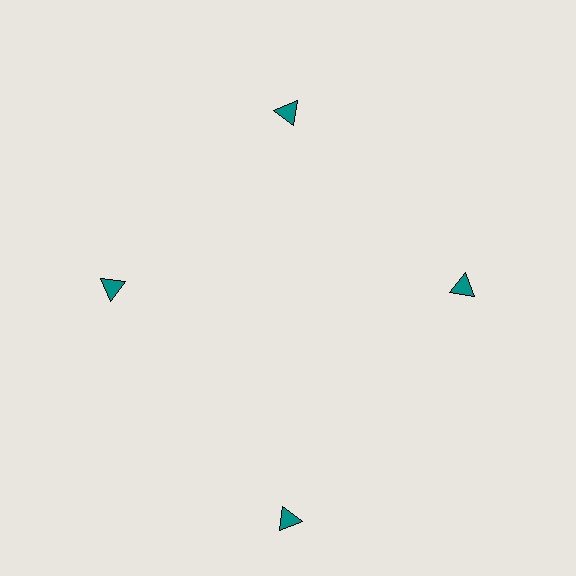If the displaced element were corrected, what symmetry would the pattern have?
It would have 4-fold rotational symmetry — the pattern would map onto itself every 90 degrees.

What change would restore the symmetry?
The symmetry would be restored by moving it inward, back onto the ring so that all 4 triangles sit at equal angles and equal distance from the center.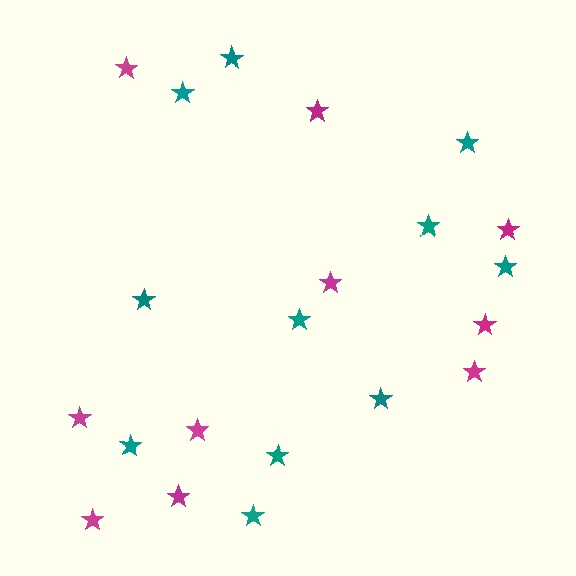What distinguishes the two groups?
There are 2 groups: one group of magenta stars (10) and one group of teal stars (11).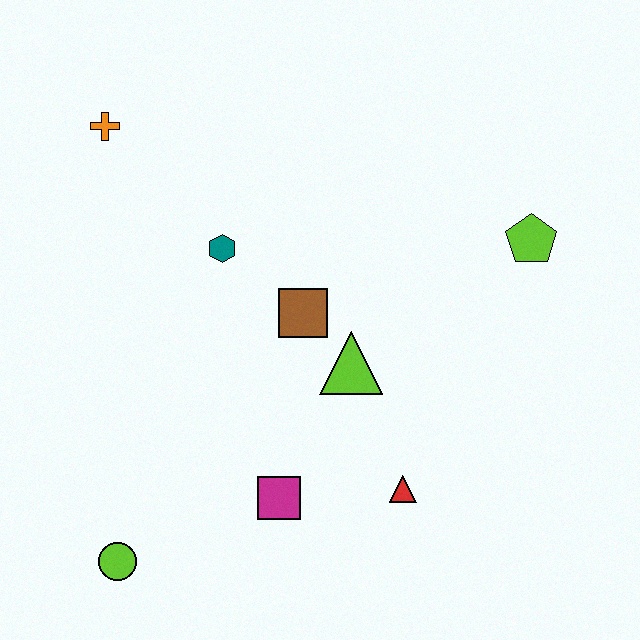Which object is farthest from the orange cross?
The red triangle is farthest from the orange cross.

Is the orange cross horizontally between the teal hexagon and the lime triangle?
No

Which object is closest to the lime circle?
The magenta square is closest to the lime circle.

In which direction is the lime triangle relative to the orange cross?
The lime triangle is to the right of the orange cross.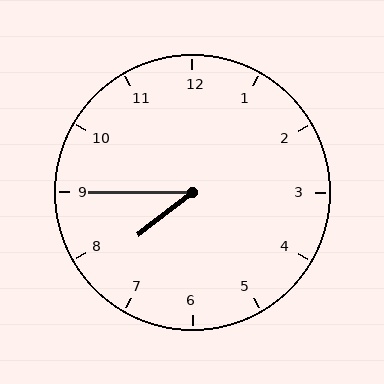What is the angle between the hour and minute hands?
Approximately 38 degrees.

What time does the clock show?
7:45.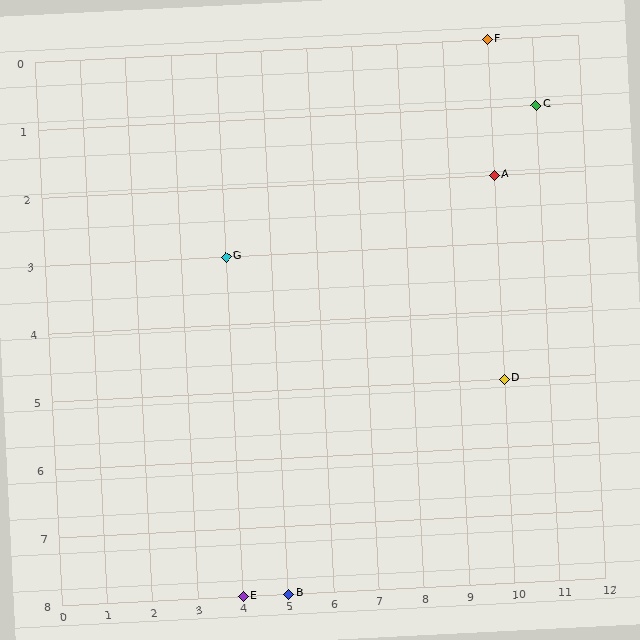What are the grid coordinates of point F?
Point F is at grid coordinates (10, 0).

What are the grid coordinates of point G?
Point G is at grid coordinates (4, 3).